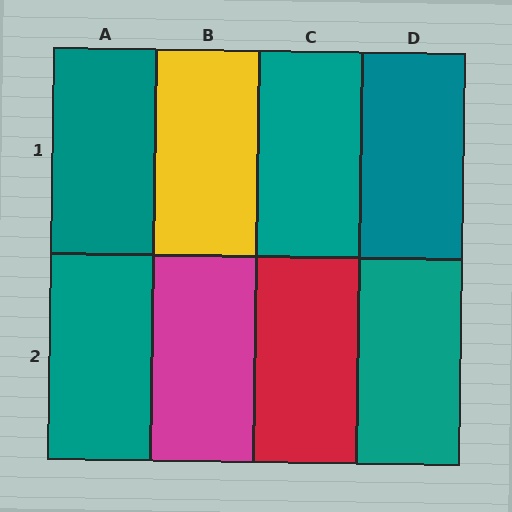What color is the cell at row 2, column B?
Magenta.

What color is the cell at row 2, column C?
Red.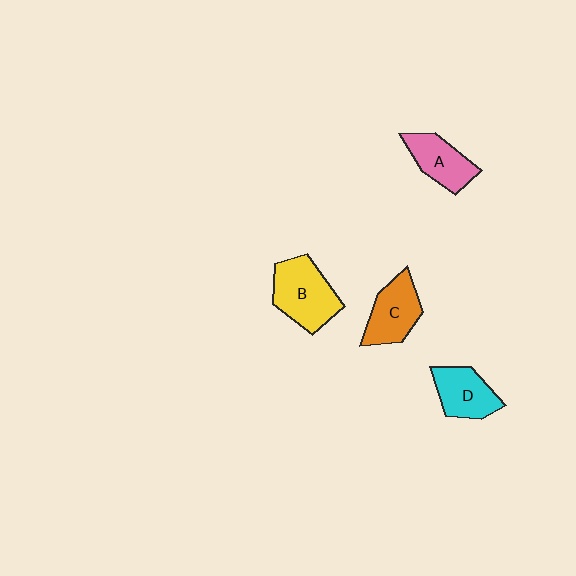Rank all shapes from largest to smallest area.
From largest to smallest: B (yellow), C (orange), D (cyan), A (pink).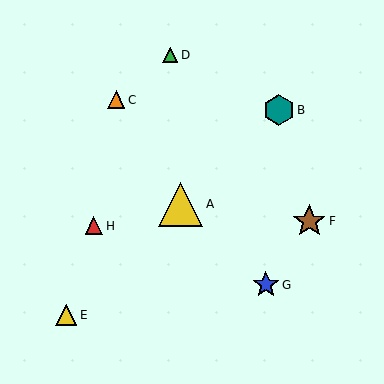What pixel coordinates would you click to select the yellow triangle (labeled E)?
Click at (66, 315) to select the yellow triangle E.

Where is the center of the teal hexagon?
The center of the teal hexagon is at (279, 110).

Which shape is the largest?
The yellow triangle (labeled A) is the largest.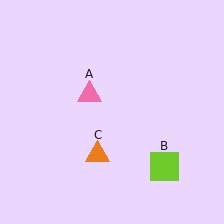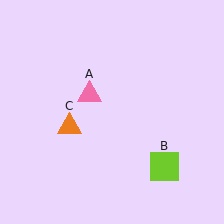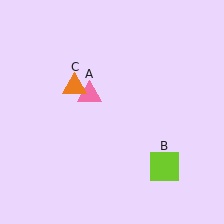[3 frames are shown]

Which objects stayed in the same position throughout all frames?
Pink triangle (object A) and lime square (object B) remained stationary.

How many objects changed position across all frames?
1 object changed position: orange triangle (object C).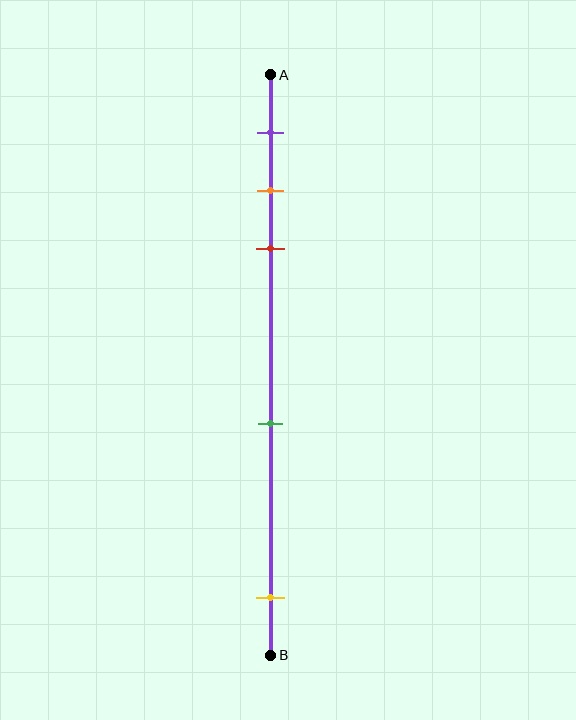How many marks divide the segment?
There are 5 marks dividing the segment.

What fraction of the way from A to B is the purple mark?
The purple mark is approximately 10% (0.1) of the way from A to B.